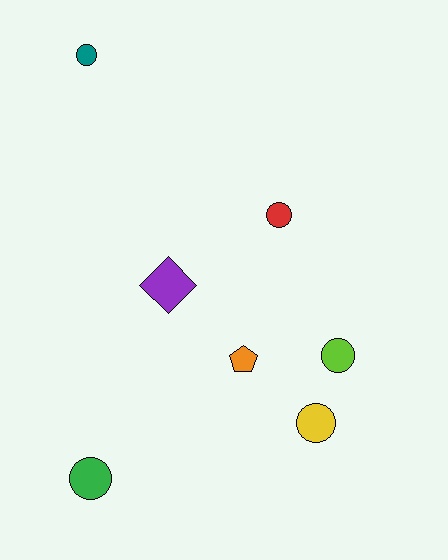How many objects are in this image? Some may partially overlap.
There are 7 objects.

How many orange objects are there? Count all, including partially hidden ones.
There is 1 orange object.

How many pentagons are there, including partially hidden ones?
There is 1 pentagon.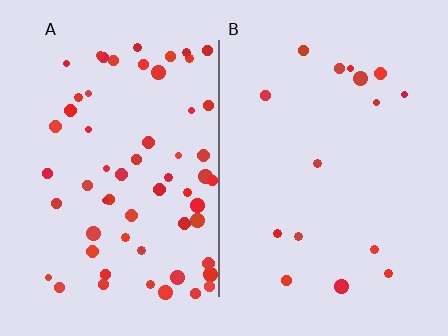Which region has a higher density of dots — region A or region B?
A (the left).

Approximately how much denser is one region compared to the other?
Approximately 3.8× — region A over region B.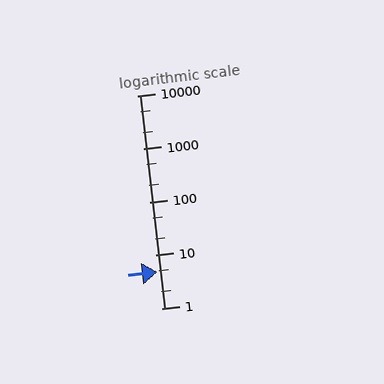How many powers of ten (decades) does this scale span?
The scale spans 4 decades, from 1 to 10000.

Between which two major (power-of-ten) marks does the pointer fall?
The pointer is between 1 and 10.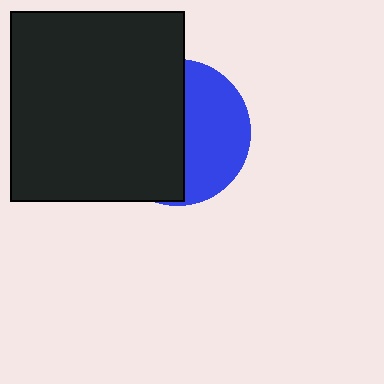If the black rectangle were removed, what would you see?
You would see the complete blue circle.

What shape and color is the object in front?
The object in front is a black rectangle.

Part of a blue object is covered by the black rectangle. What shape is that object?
It is a circle.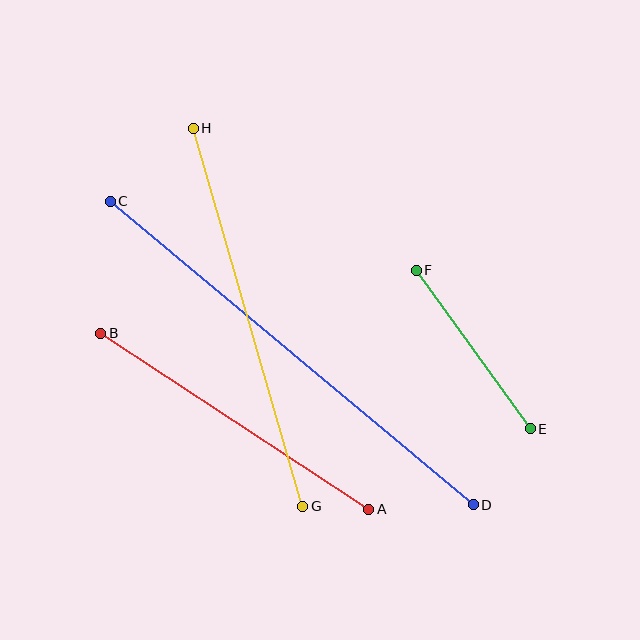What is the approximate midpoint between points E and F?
The midpoint is at approximately (473, 349) pixels.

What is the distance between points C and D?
The distance is approximately 473 pixels.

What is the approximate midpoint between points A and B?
The midpoint is at approximately (235, 421) pixels.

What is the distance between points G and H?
The distance is approximately 393 pixels.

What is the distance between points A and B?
The distance is approximately 320 pixels.